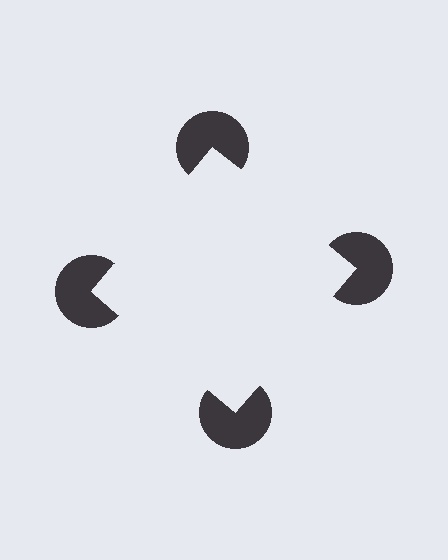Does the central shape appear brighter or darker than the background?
It typically appears slightly brighter than the background, even though no actual brightness change is drawn.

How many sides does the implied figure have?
4 sides.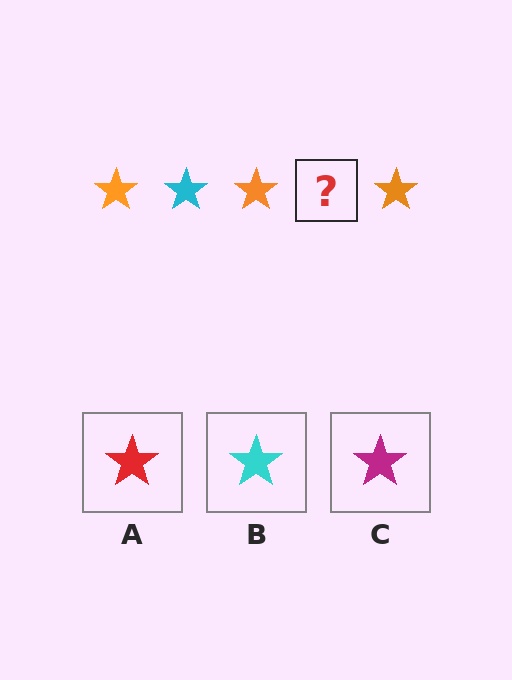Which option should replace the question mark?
Option B.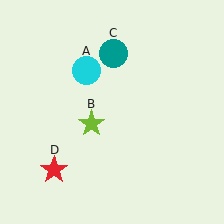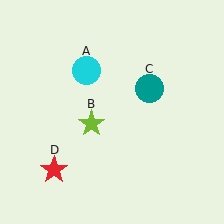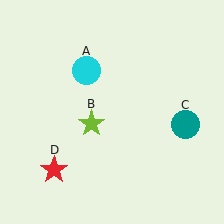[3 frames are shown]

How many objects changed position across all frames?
1 object changed position: teal circle (object C).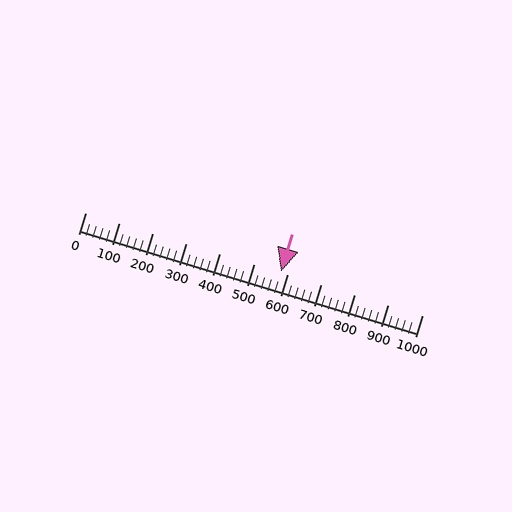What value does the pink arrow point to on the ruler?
The pink arrow points to approximately 582.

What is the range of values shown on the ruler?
The ruler shows values from 0 to 1000.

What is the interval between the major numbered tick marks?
The major tick marks are spaced 100 units apart.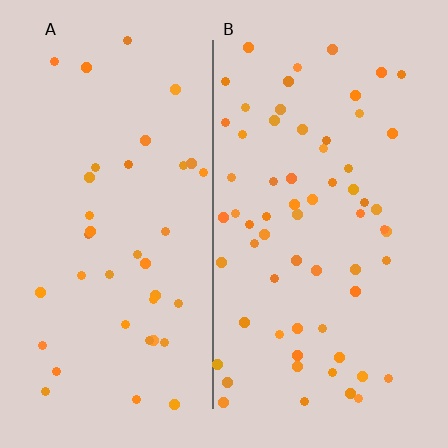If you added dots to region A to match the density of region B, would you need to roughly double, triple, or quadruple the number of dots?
Approximately double.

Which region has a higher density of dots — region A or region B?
B (the right).